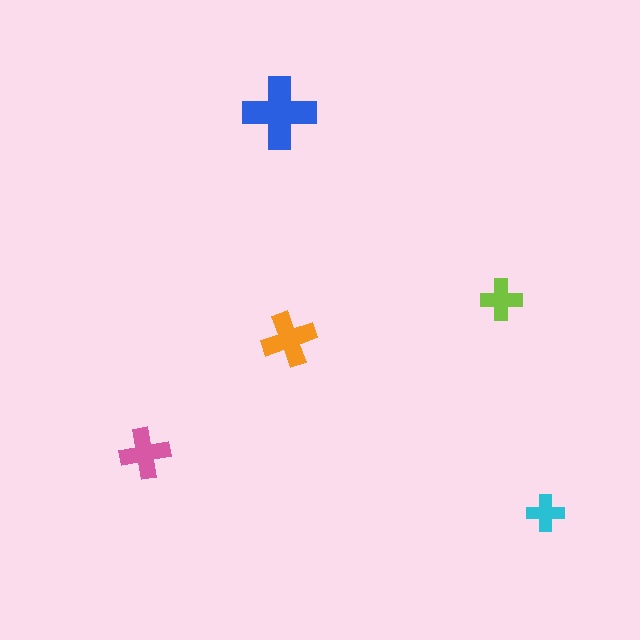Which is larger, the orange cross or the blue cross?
The blue one.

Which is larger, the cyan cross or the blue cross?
The blue one.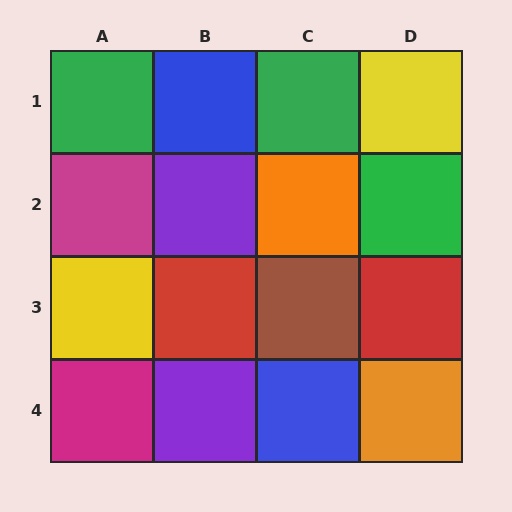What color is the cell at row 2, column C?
Orange.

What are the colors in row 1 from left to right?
Green, blue, green, yellow.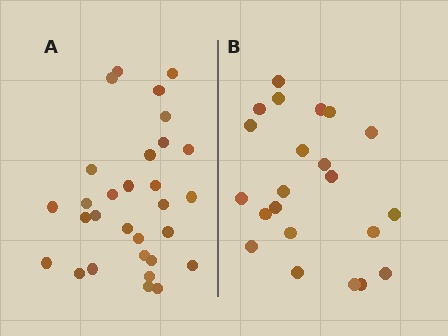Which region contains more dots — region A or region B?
Region A (the left region) has more dots.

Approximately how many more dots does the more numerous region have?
Region A has roughly 8 or so more dots than region B.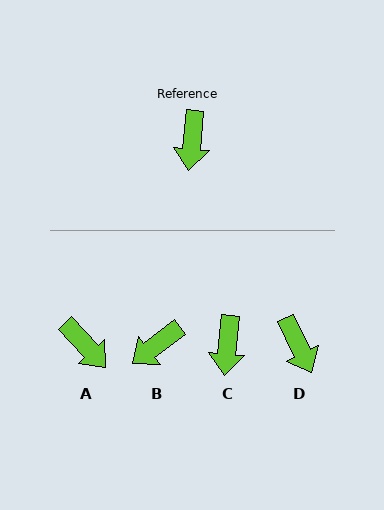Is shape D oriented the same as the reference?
No, it is off by about 31 degrees.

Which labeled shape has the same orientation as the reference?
C.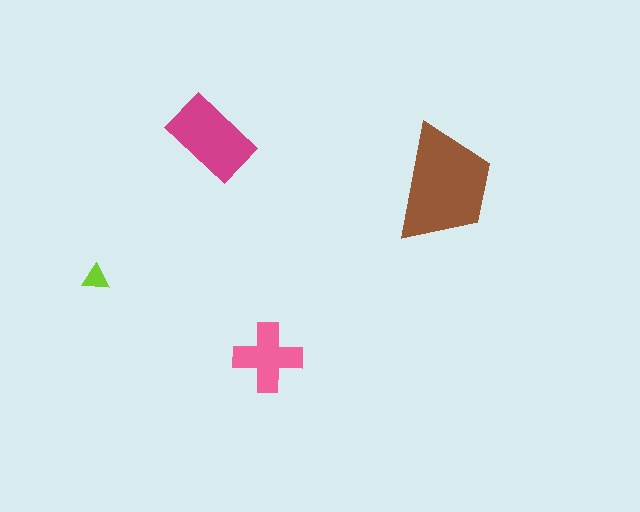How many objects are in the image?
There are 4 objects in the image.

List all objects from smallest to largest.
The lime triangle, the pink cross, the magenta rectangle, the brown trapezoid.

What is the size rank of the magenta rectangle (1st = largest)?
2nd.